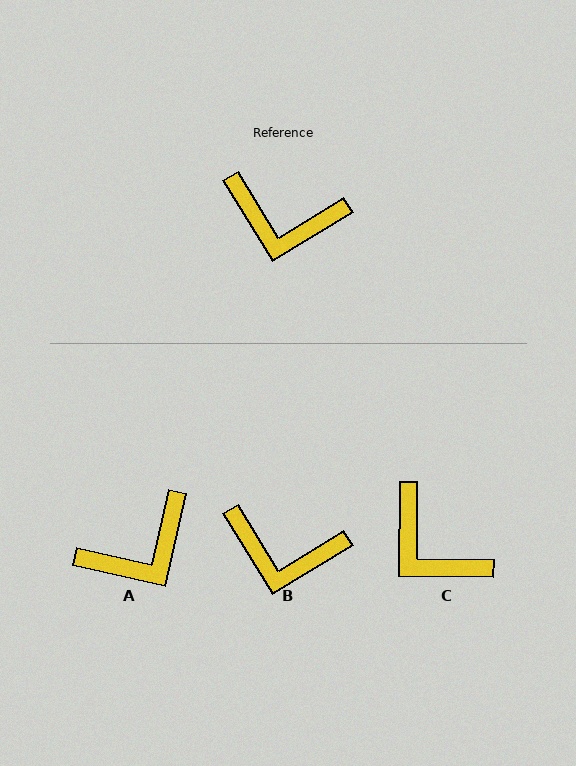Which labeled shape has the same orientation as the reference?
B.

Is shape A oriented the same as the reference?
No, it is off by about 46 degrees.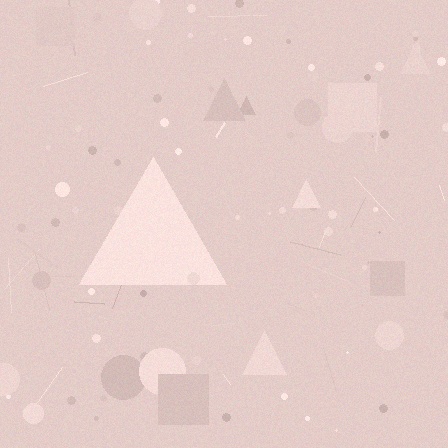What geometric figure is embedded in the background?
A triangle is embedded in the background.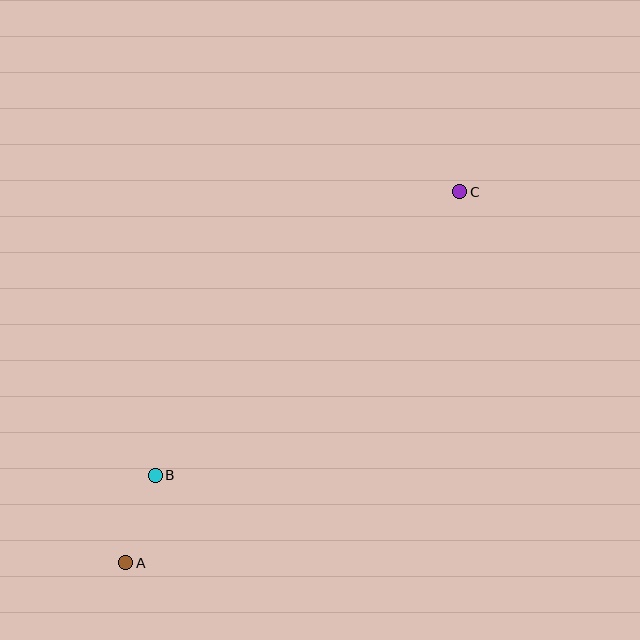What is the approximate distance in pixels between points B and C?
The distance between B and C is approximately 416 pixels.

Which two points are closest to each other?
Points A and B are closest to each other.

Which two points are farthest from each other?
Points A and C are farthest from each other.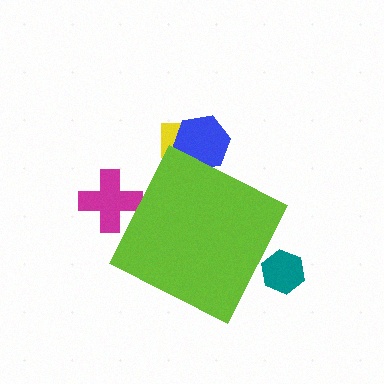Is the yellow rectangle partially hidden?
Yes, the yellow rectangle is partially hidden behind the lime diamond.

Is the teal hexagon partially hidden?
Yes, the teal hexagon is partially hidden behind the lime diamond.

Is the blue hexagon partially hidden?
Yes, the blue hexagon is partially hidden behind the lime diamond.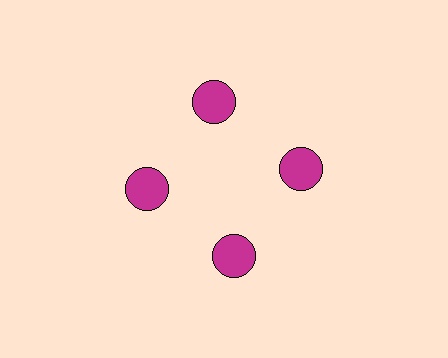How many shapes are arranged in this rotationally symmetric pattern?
There are 4 shapes, arranged in 4 groups of 1.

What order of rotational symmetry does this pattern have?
This pattern has 4-fold rotational symmetry.